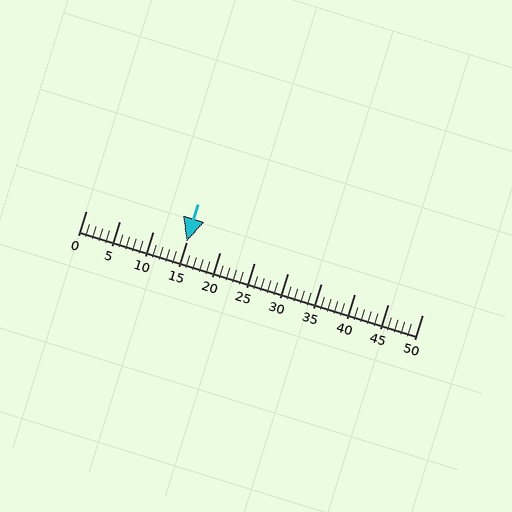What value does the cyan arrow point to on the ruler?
The cyan arrow points to approximately 15.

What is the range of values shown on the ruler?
The ruler shows values from 0 to 50.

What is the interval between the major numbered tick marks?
The major tick marks are spaced 5 units apart.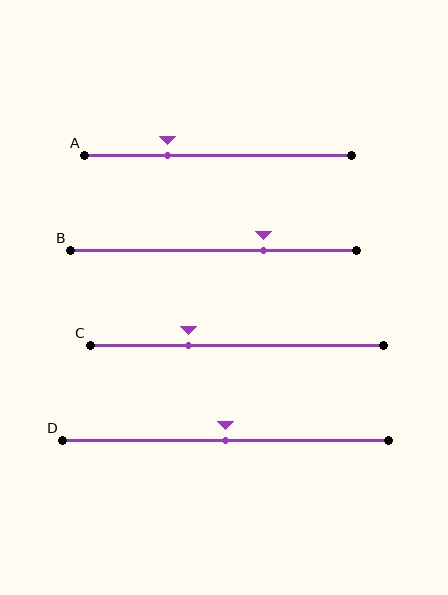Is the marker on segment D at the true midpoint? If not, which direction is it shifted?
Yes, the marker on segment D is at the true midpoint.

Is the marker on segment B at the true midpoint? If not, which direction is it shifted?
No, the marker on segment B is shifted to the right by about 18% of the segment length.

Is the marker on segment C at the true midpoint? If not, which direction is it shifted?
No, the marker on segment C is shifted to the left by about 17% of the segment length.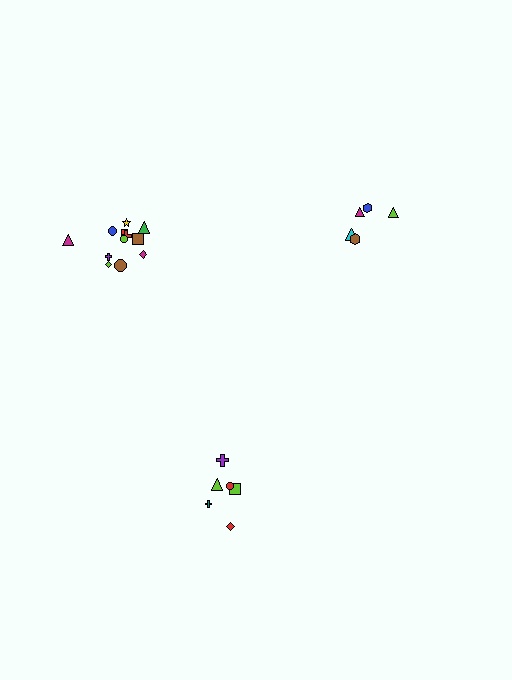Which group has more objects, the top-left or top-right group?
The top-left group.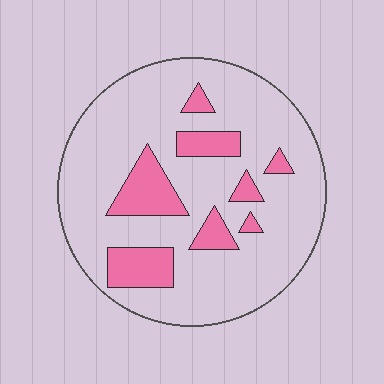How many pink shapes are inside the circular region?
8.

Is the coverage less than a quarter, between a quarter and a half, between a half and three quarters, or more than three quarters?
Less than a quarter.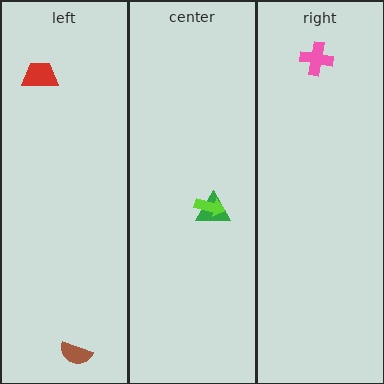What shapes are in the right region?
The pink cross.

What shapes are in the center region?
The green triangle, the lime arrow.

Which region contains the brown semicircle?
The left region.